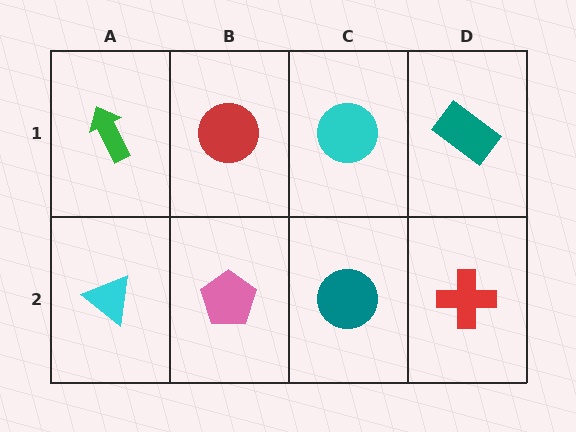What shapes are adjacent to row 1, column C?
A teal circle (row 2, column C), a red circle (row 1, column B), a teal rectangle (row 1, column D).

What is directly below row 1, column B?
A pink pentagon.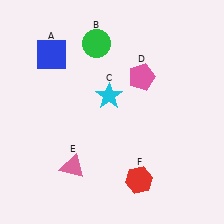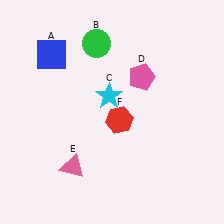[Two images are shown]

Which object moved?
The red hexagon (F) moved up.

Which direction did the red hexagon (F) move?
The red hexagon (F) moved up.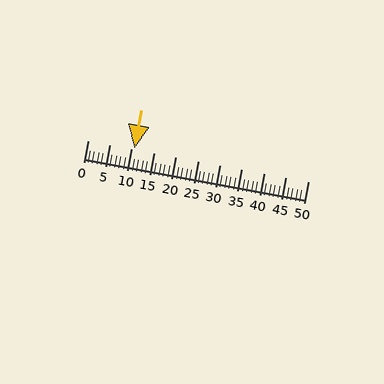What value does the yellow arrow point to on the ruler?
The yellow arrow points to approximately 11.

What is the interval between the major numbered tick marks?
The major tick marks are spaced 5 units apart.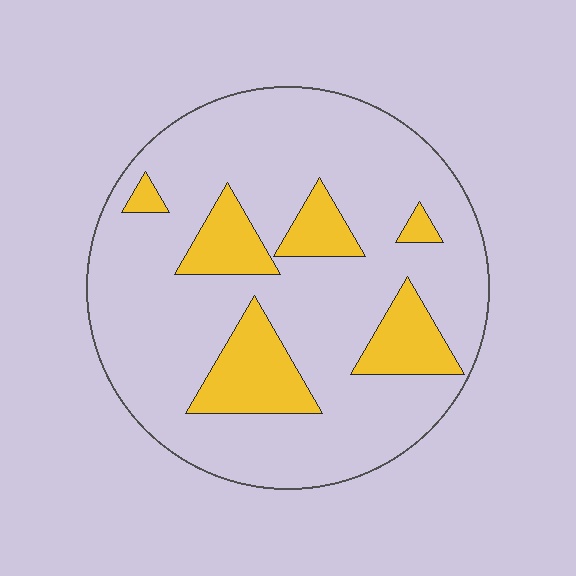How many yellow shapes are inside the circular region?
6.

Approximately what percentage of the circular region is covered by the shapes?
Approximately 20%.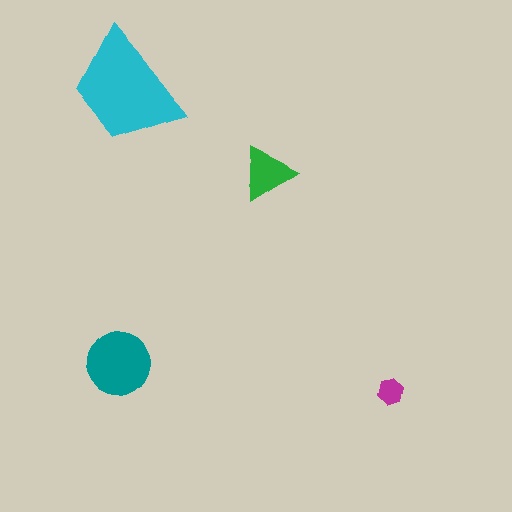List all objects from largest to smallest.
The cyan trapezoid, the teal circle, the green triangle, the magenta hexagon.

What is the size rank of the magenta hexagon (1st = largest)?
4th.